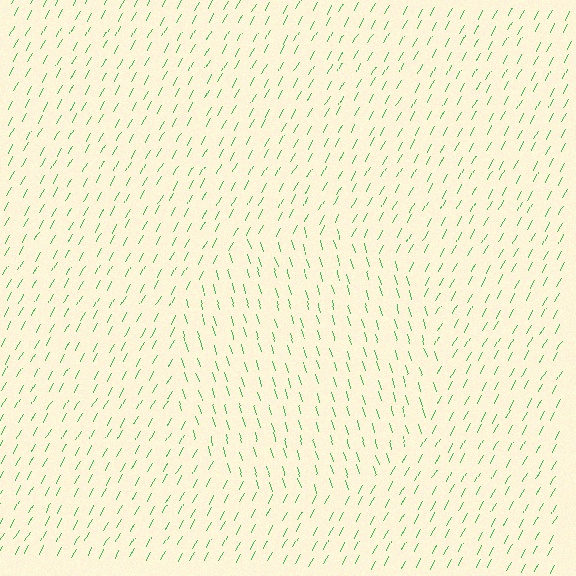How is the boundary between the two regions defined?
The boundary is defined purely by a change in line orientation (approximately 45 degrees difference). All lines are the same color and thickness.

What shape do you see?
I see a circle.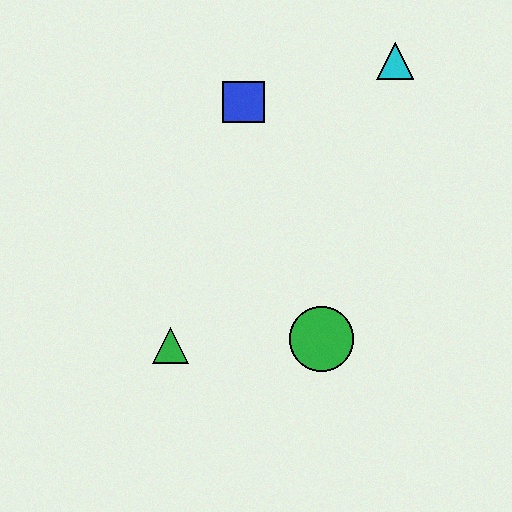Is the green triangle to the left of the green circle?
Yes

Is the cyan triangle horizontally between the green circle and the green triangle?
No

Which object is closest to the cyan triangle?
The blue square is closest to the cyan triangle.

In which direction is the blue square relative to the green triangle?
The blue square is above the green triangle.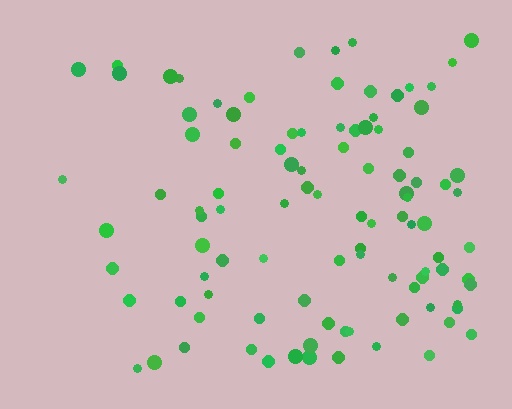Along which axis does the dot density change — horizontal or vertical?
Horizontal.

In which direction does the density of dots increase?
From left to right, with the right side densest.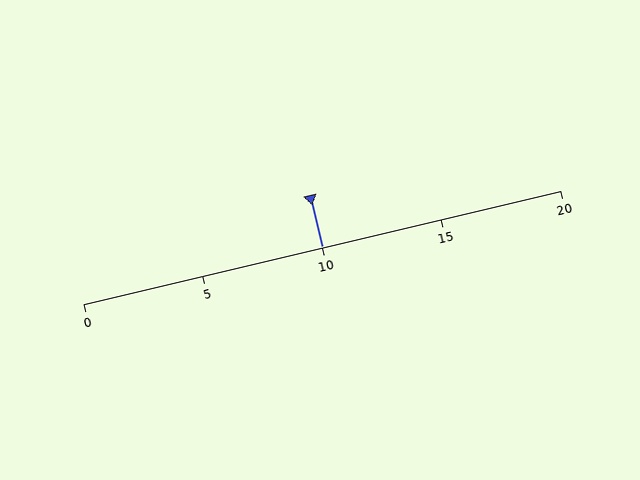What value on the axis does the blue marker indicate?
The marker indicates approximately 10.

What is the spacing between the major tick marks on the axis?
The major ticks are spaced 5 apart.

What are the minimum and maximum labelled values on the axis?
The axis runs from 0 to 20.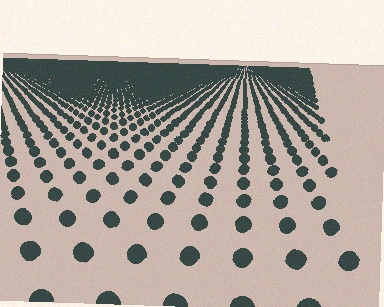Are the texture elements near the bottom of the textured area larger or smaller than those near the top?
Larger. Near the bottom, elements are closer to the viewer and appear at a bigger on-screen size.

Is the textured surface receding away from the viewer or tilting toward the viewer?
The surface is receding away from the viewer. Texture elements get smaller and denser toward the top.